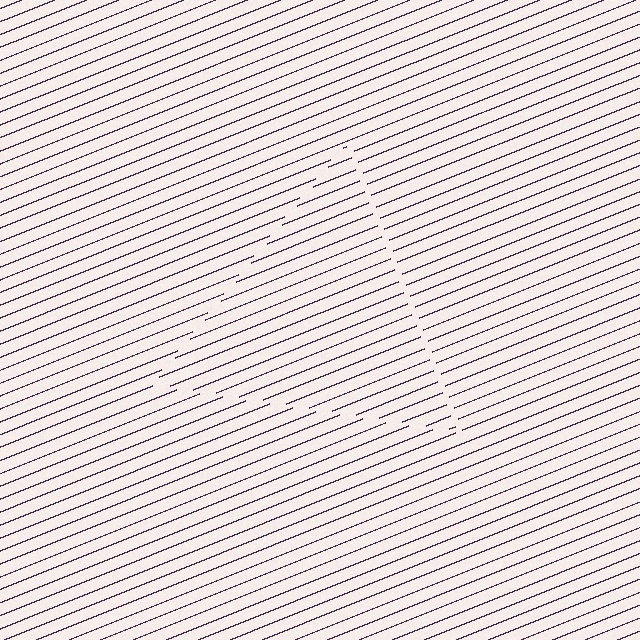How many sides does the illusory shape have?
3 sides — the line-ends trace a triangle.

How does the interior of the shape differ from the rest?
The interior of the shape contains the same grating, shifted by half a period — the contour is defined by the phase discontinuity where line-ends from the inner and outer gratings abut.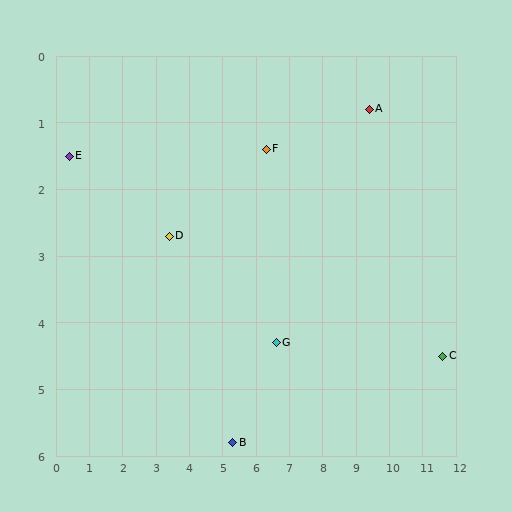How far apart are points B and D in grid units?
Points B and D are about 3.6 grid units apart.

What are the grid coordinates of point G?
Point G is at approximately (6.6, 4.3).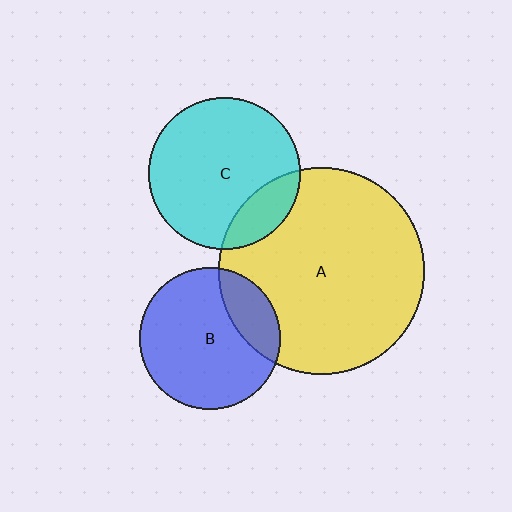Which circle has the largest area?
Circle A (yellow).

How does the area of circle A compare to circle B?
Approximately 2.1 times.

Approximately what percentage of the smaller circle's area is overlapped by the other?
Approximately 20%.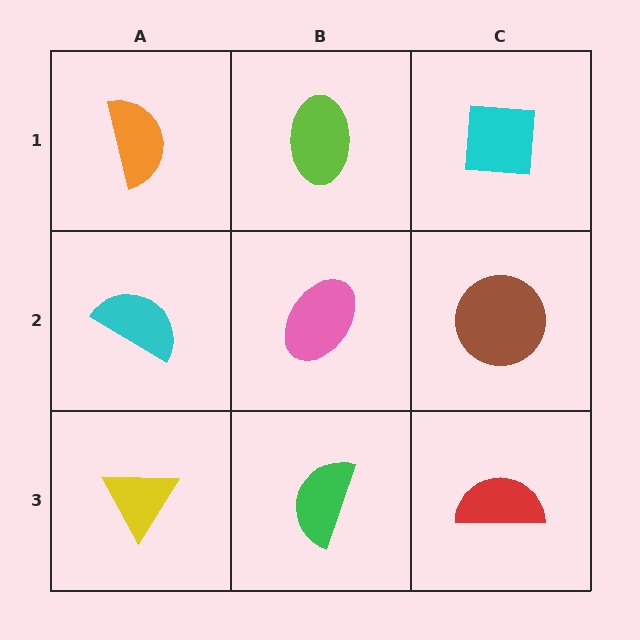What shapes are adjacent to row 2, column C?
A cyan square (row 1, column C), a red semicircle (row 3, column C), a pink ellipse (row 2, column B).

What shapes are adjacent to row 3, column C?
A brown circle (row 2, column C), a green semicircle (row 3, column B).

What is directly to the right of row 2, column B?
A brown circle.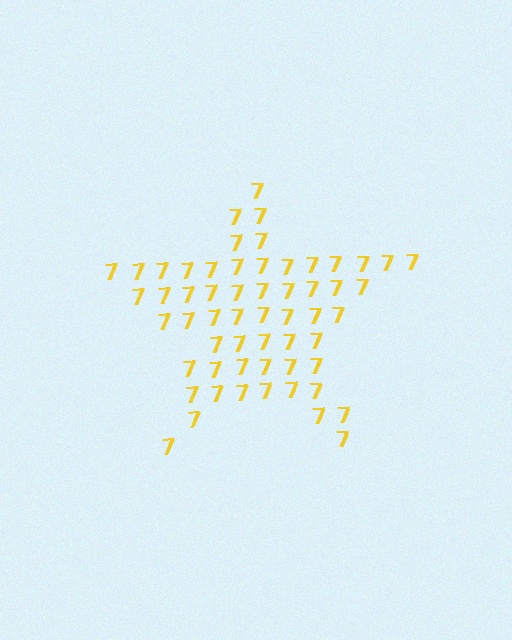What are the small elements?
The small elements are digit 7's.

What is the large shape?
The large shape is a star.